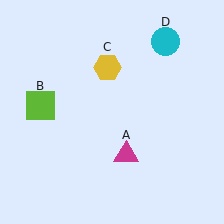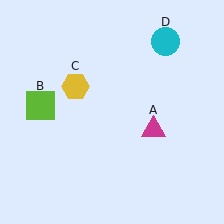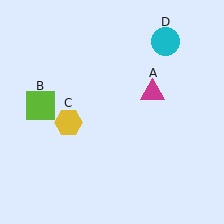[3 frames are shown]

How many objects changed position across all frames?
2 objects changed position: magenta triangle (object A), yellow hexagon (object C).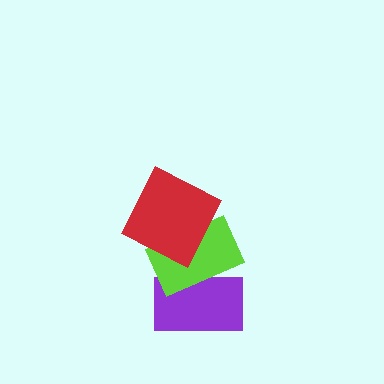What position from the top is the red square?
The red square is 1st from the top.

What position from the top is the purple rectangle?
The purple rectangle is 3rd from the top.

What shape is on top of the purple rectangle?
The lime rectangle is on top of the purple rectangle.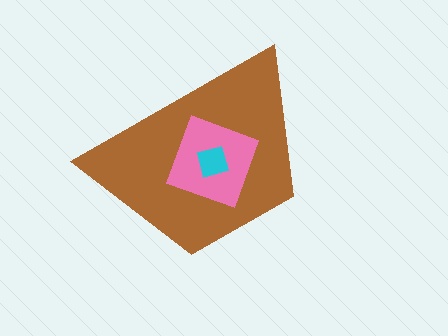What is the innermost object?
The cyan square.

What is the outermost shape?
The brown trapezoid.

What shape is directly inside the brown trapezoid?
The pink diamond.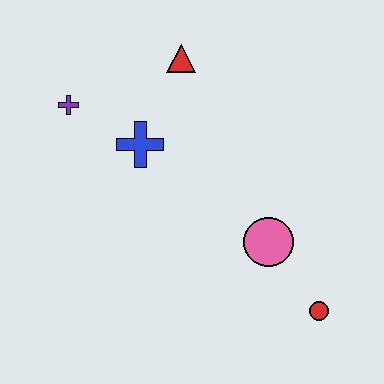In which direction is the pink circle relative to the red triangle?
The pink circle is below the red triangle.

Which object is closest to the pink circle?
The red circle is closest to the pink circle.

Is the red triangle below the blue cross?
No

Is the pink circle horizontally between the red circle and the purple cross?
Yes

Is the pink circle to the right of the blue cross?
Yes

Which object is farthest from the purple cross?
The red circle is farthest from the purple cross.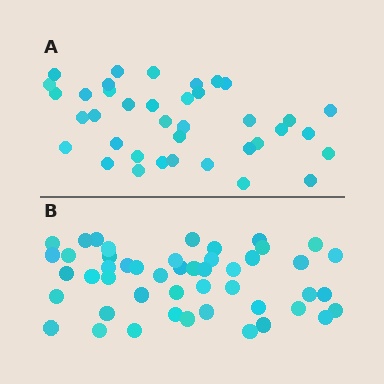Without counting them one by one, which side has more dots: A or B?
Region B (the bottom region) has more dots.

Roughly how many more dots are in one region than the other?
Region B has roughly 10 or so more dots than region A.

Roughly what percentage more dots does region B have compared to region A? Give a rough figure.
About 25% more.